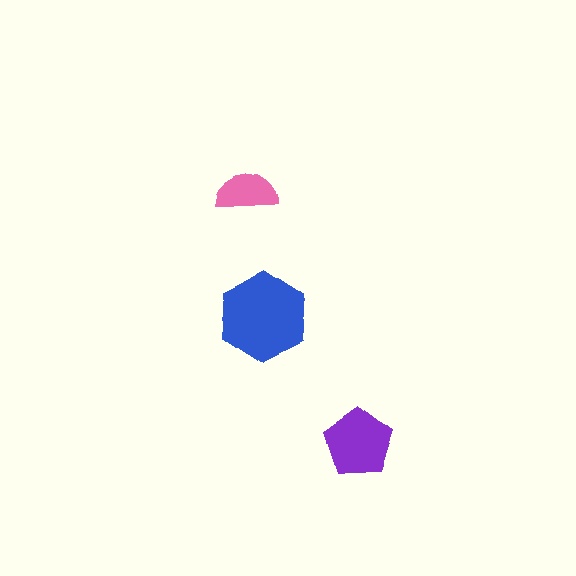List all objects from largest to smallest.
The blue hexagon, the purple pentagon, the pink semicircle.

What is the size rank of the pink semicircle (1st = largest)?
3rd.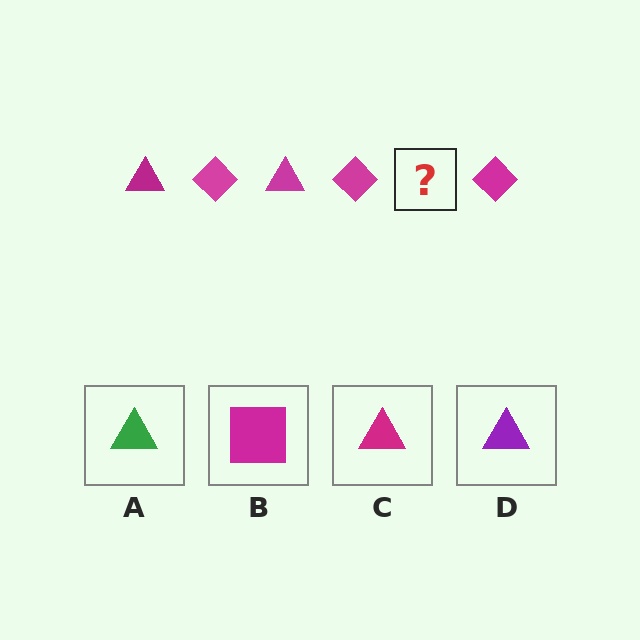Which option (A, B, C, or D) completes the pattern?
C.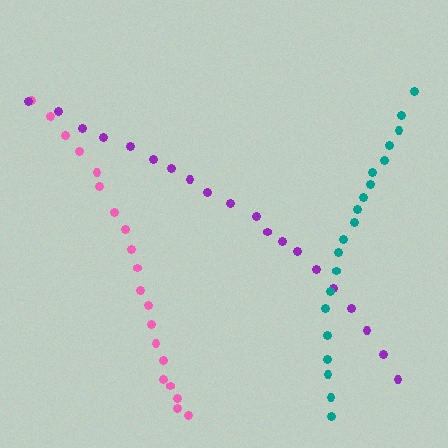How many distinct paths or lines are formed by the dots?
There are 3 distinct paths.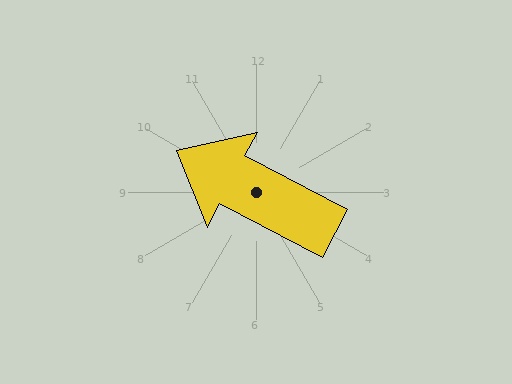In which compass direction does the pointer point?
Northwest.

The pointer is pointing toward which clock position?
Roughly 10 o'clock.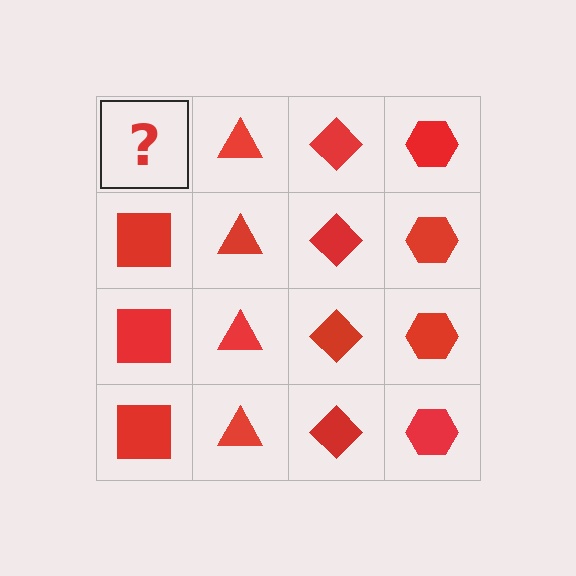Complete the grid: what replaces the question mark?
The question mark should be replaced with a red square.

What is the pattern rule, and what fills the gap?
The rule is that each column has a consistent shape. The gap should be filled with a red square.